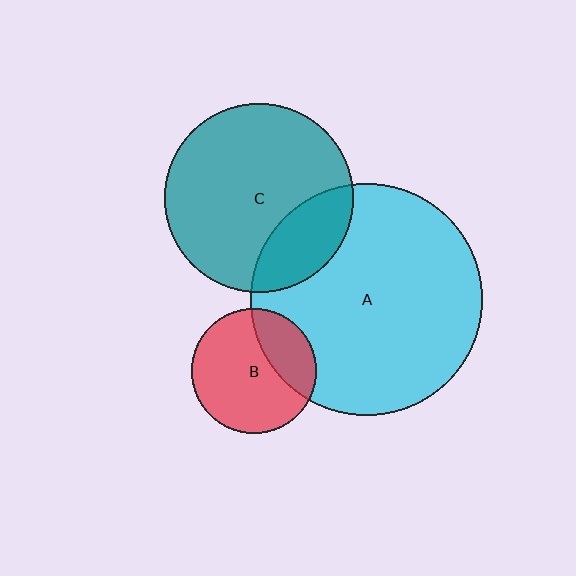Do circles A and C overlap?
Yes.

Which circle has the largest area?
Circle A (cyan).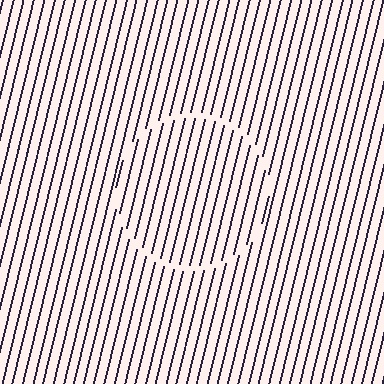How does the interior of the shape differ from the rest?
The interior of the shape contains the same grating, shifted by half a period — the contour is defined by the phase discontinuity where line-ends from the inner and outer gratings abut.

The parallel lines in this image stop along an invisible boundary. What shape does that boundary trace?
An illusory circle. The interior of the shape contains the same grating, shifted by half a period — the contour is defined by the phase discontinuity where line-ends from the inner and outer gratings abut.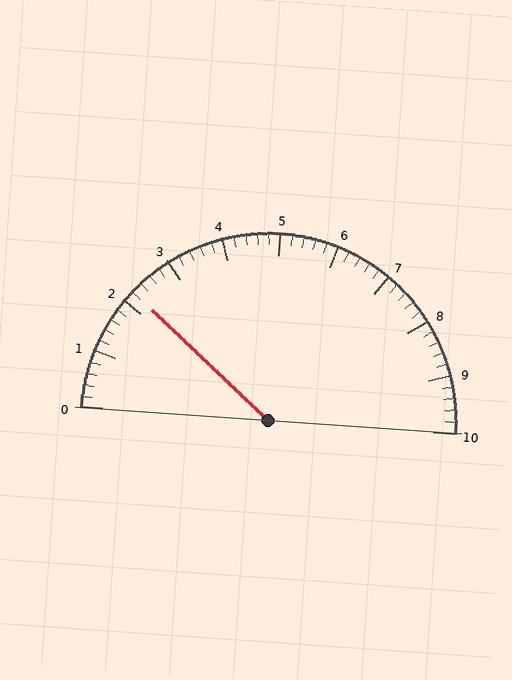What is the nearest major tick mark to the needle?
The nearest major tick mark is 2.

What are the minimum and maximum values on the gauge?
The gauge ranges from 0 to 10.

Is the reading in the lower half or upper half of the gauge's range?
The reading is in the lower half of the range (0 to 10).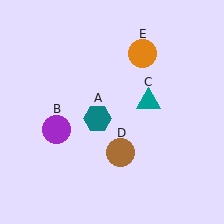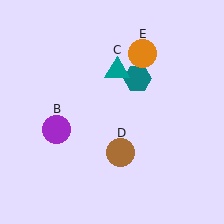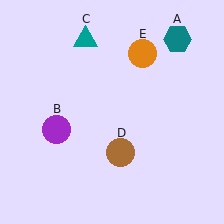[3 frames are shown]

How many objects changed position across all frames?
2 objects changed position: teal hexagon (object A), teal triangle (object C).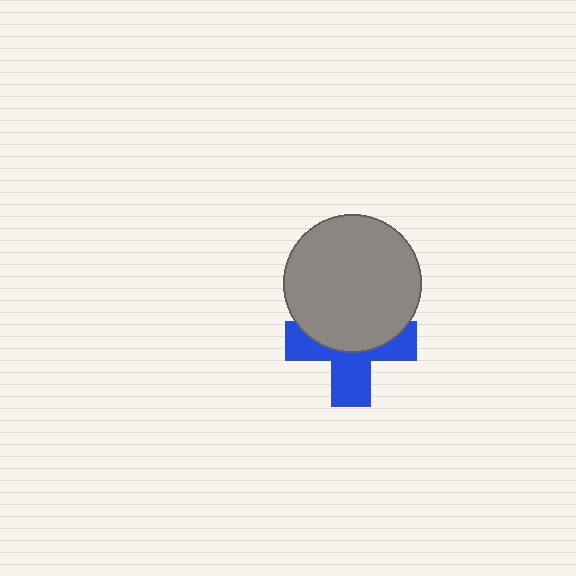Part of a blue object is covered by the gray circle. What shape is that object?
It is a cross.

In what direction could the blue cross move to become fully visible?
The blue cross could move down. That would shift it out from behind the gray circle entirely.